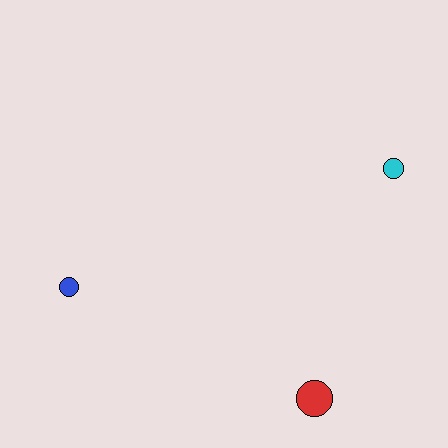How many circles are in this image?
There are 3 circles.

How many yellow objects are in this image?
There are no yellow objects.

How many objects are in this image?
There are 3 objects.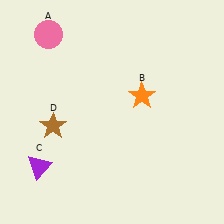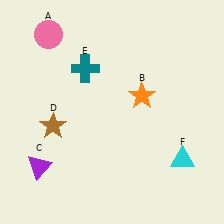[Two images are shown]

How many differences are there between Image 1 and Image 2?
There are 2 differences between the two images.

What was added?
A teal cross (E), a cyan triangle (F) were added in Image 2.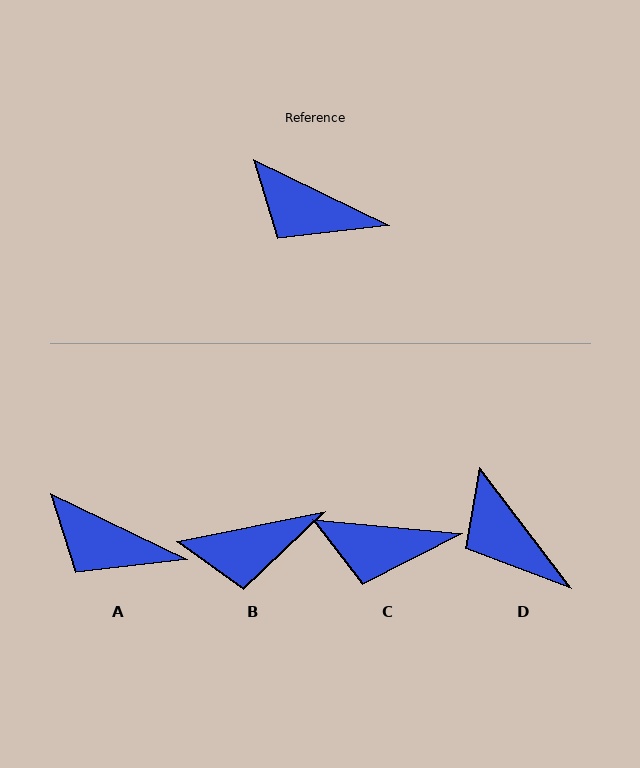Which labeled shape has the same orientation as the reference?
A.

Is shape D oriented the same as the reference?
No, it is off by about 27 degrees.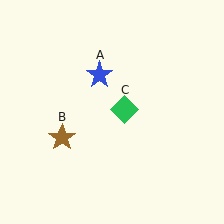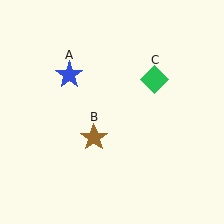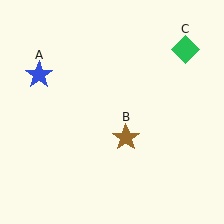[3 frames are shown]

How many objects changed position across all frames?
3 objects changed position: blue star (object A), brown star (object B), green diamond (object C).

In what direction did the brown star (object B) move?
The brown star (object B) moved right.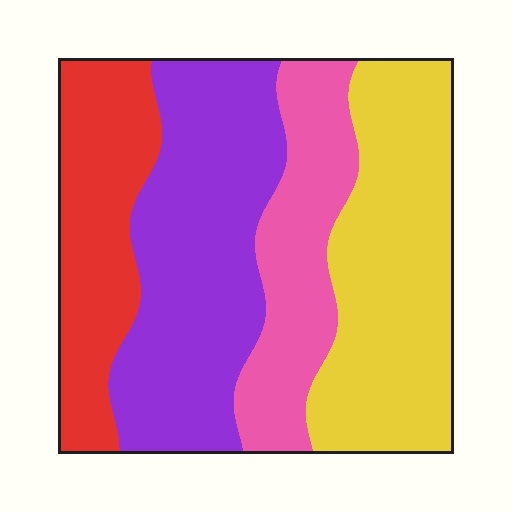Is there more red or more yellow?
Yellow.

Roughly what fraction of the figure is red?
Red covers around 20% of the figure.